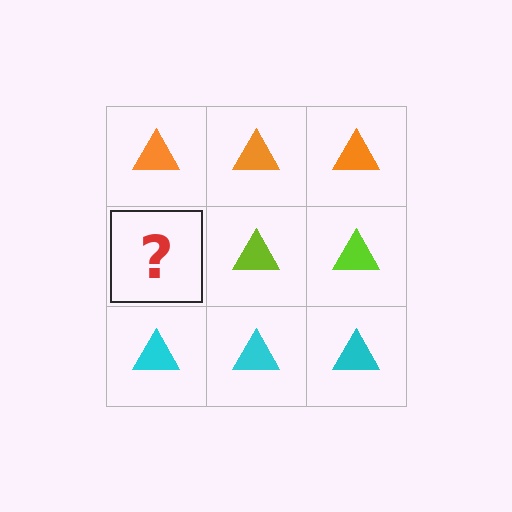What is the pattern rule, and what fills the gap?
The rule is that each row has a consistent color. The gap should be filled with a lime triangle.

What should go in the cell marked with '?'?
The missing cell should contain a lime triangle.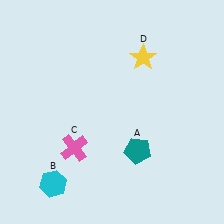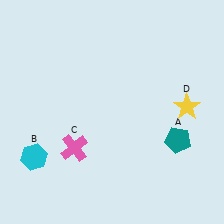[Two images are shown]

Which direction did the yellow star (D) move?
The yellow star (D) moved down.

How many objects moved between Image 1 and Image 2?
3 objects moved between the two images.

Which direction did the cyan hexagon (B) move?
The cyan hexagon (B) moved up.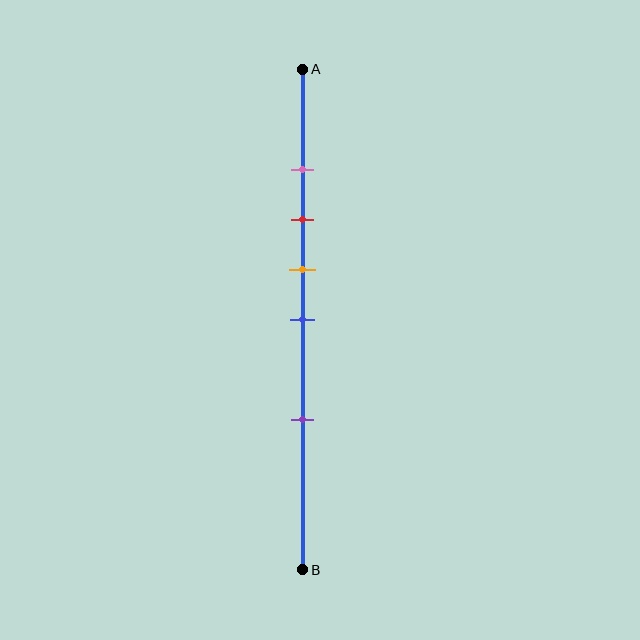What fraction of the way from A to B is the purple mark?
The purple mark is approximately 70% (0.7) of the way from A to B.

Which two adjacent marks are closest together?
The pink and red marks are the closest adjacent pair.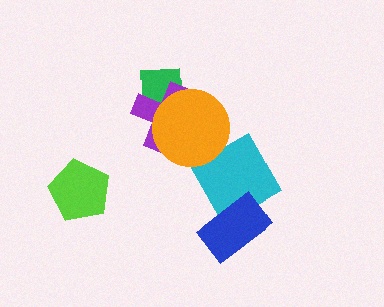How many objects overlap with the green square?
2 objects overlap with the green square.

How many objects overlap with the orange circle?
3 objects overlap with the orange circle.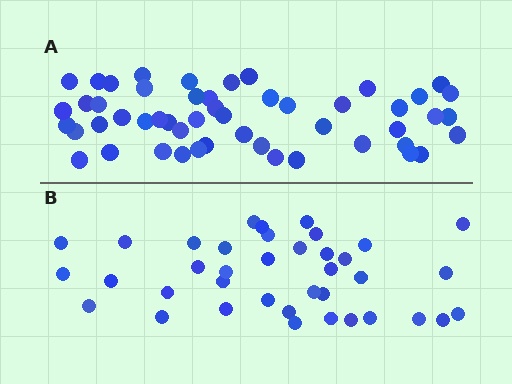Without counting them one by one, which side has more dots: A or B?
Region A (the top region) has more dots.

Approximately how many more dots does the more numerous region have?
Region A has approximately 15 more dots than region B.